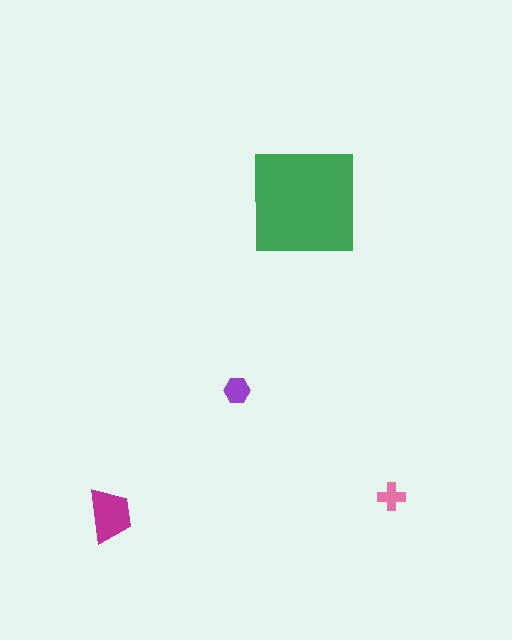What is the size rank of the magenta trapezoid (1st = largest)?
2nd.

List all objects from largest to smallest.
The green square, the magenta trapezoid, the purple hexagon, the pink cross.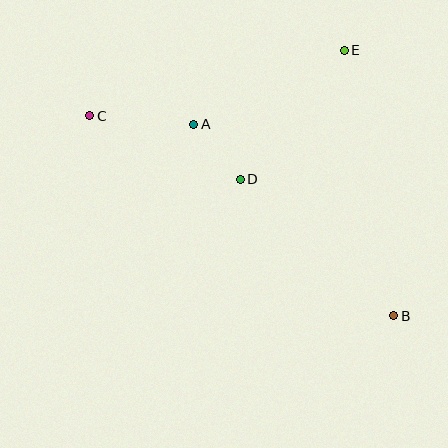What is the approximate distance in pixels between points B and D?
The distance between B and D is approximately 206 pixels.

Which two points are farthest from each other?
Points B and C are farthest from each other.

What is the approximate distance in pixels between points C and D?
The distance between C and D is approximately 163 pixels.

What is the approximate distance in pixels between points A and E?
The distance between A and E is approximately 168 pixels.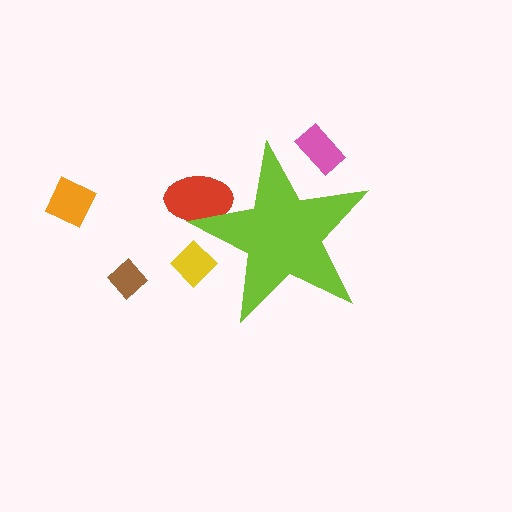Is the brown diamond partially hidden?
No, the brown diamond is fully visible.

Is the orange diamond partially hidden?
No, the orange diamond is fully visible.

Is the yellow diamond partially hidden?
Yes, the yellow diamond is partially hidden behind the lime star.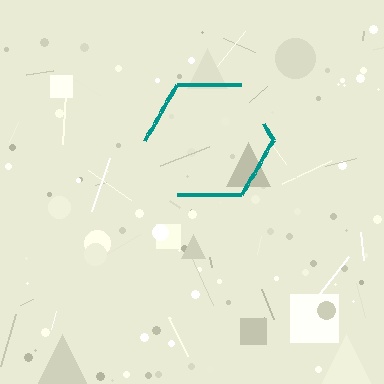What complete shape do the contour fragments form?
The contour fragments form a hexagon.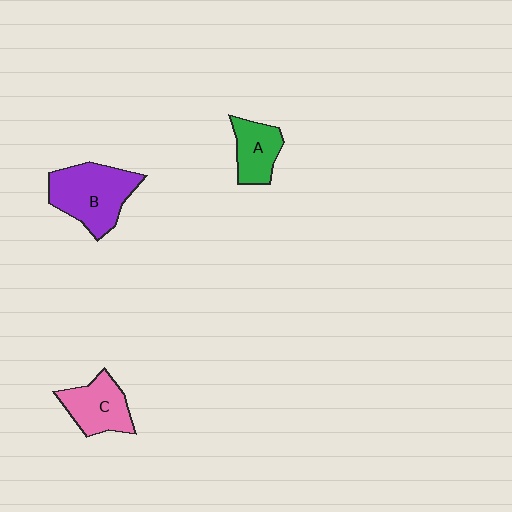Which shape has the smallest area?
Shape A (green).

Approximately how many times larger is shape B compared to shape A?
Approximately 1.8 times.